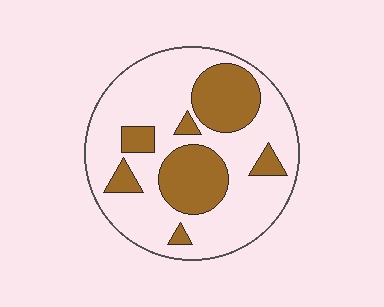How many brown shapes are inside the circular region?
7.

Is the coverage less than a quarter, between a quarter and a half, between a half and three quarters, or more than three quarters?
Between a quarter and a half.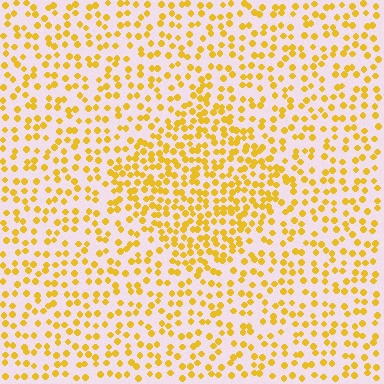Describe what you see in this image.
The image contains small yellow elements arranged at two different densities. A diamond-shaped region is visible where the elements are more densely packed than the surrounding area.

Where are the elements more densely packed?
The elements are more densely packed inside the diamond boundary.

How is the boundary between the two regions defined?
The boundary is defined by a change in element density (approximately 1.7x ratio). All elements are the same color, size, and shape.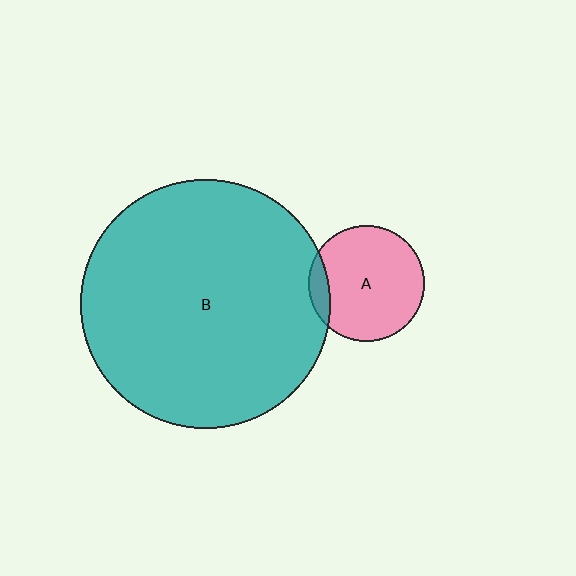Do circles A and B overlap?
Yes.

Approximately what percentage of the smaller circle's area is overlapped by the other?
Approximately 10%.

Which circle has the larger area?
Circle B (teal).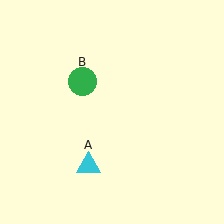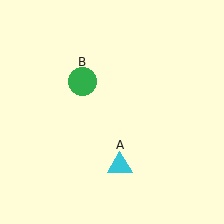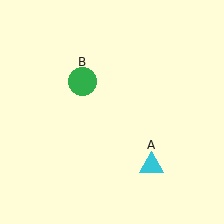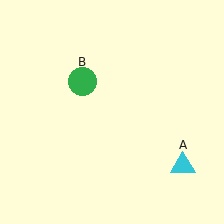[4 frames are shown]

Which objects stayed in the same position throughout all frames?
Green circle (object B) remained stationary.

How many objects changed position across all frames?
1 object changed position: cyan triangle (object A).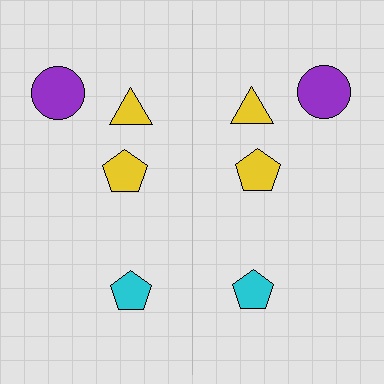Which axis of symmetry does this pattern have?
The pattern has a vertical axis of symmetry running through the center of the image.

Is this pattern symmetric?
Yes, this pattern has bilateral (reflection) symmetry.